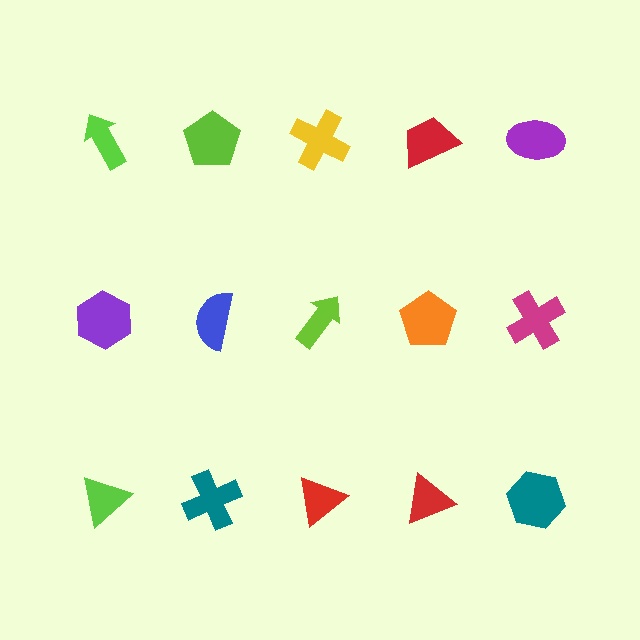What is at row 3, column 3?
A red triangle.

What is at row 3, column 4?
A red triangle.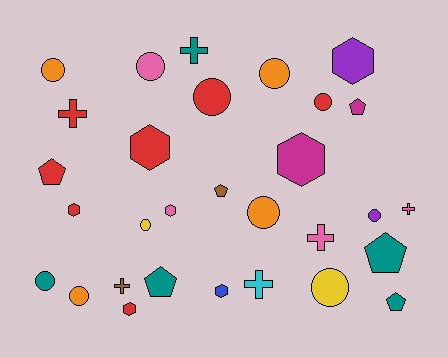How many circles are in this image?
There are 11 circles.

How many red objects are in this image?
There are 7 red objects.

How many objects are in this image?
There are 30 objects.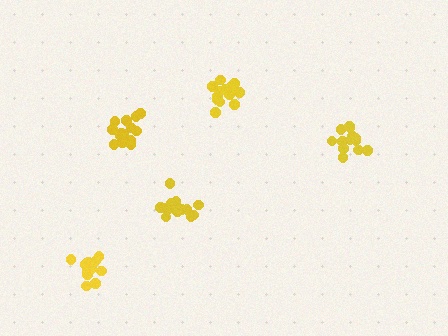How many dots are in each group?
Group 1: 13 dots, Group 2: 13 dots, Group 3: 14 dots, Group 4: 16 dots, Group 5: 15 dots (71 total).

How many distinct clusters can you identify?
There are 5 distinct clusters.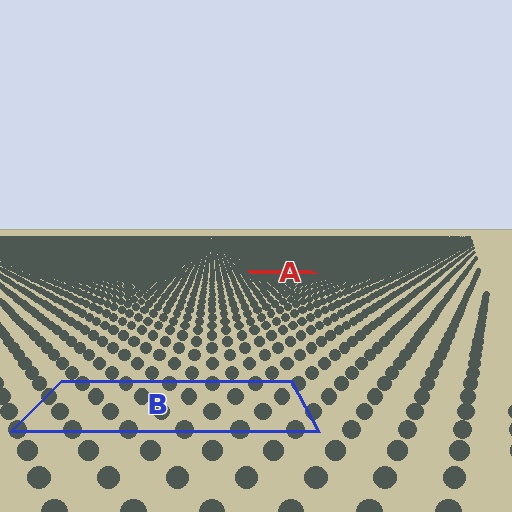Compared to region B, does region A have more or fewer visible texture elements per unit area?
Region A has more texture elements per unit area — they are packed more densely because it is farther away.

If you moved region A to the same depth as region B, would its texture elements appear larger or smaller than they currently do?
They would appear larger. At a closer depth, the same texture elements are projected at a bigger on-screen size.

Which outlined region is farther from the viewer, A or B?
Region A is farther from the viewer — the texture elements inside it appear smaller and more densely packed.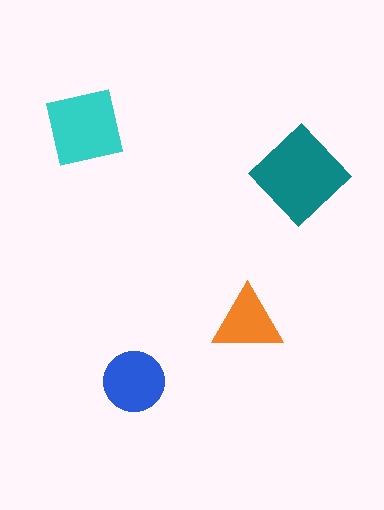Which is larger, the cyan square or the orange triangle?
The cyan square.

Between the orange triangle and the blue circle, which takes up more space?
The blue circle.